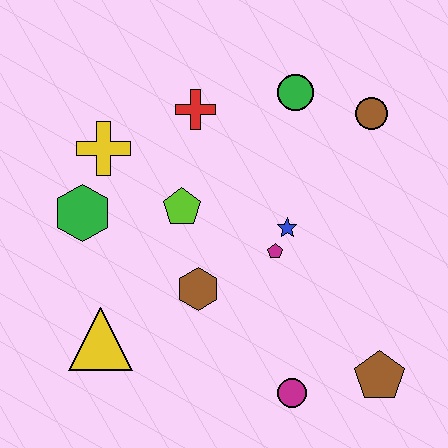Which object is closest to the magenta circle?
The brown pentagon is closest to the magenta circle.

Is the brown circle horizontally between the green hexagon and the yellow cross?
No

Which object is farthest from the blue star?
The yellow triangle is farthest from the blue star.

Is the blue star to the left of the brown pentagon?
Yes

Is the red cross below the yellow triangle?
No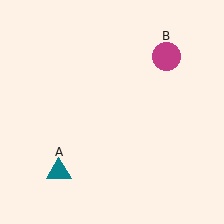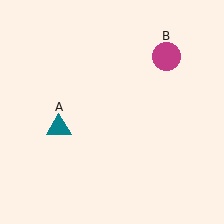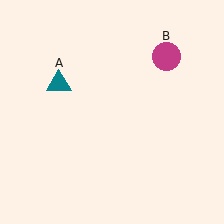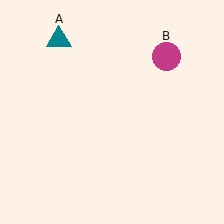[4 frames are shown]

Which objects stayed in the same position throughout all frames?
Magenta circle (object B) remained stationary.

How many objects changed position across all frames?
1 object changed position: teal triangle (object A).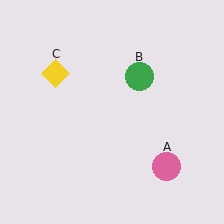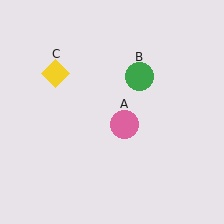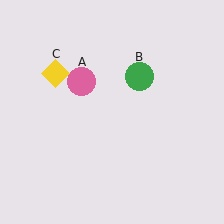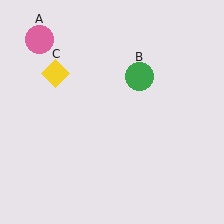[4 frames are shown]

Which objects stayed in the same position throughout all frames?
Green circle (object B) and yellow diamond (object C) remained stationary.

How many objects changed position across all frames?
1 object changed position: pink circle (object A).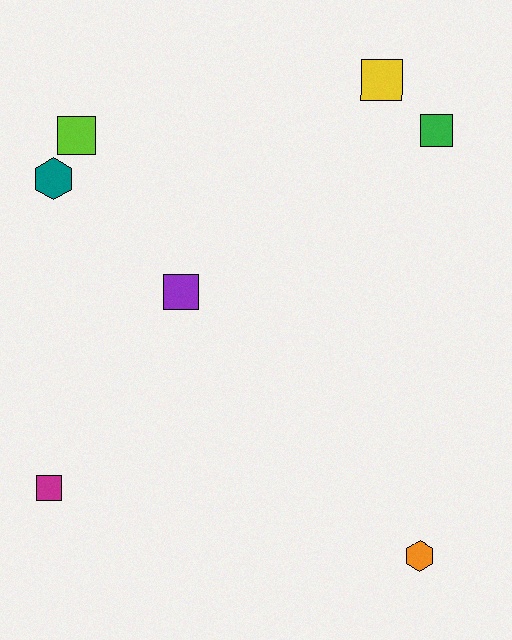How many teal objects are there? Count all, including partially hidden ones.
There is 1 teal object.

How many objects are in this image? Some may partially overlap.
There are 7 objects.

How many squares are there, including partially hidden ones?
There are 5 squares.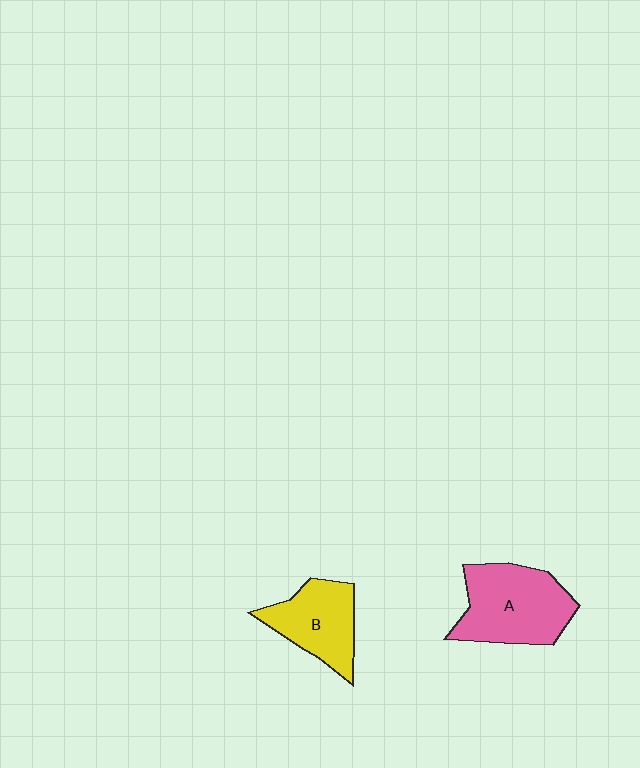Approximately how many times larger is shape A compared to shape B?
Approximately 1.3 times.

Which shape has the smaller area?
Shape B (yellow).